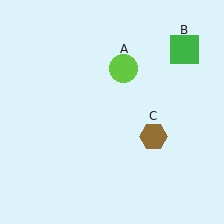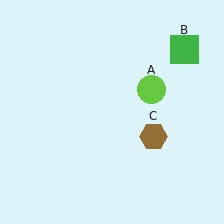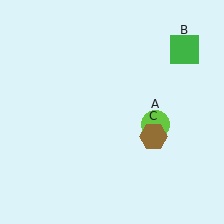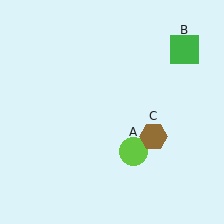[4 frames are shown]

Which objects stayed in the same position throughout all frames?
Green square (object B) and brown hexagon (object C) remained stationary.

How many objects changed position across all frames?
1 object changed position: lime circle (object A).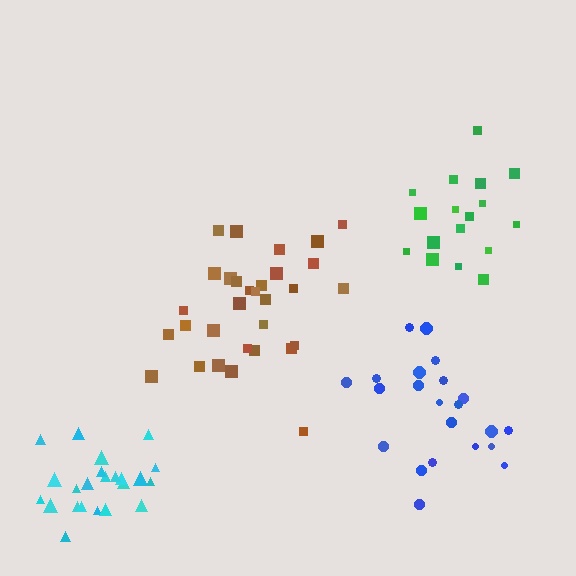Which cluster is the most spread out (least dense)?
Blue.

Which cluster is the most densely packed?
Cyan.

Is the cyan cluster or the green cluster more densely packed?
Cyan.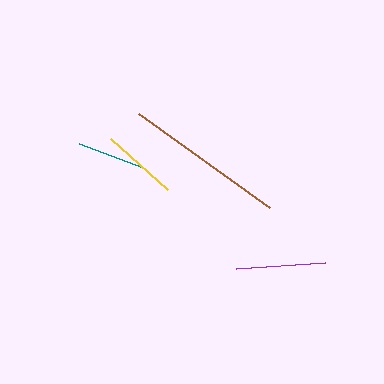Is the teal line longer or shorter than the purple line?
The purple line is longer than the teal line.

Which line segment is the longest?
The brown line is the longest at approximately 161 pixels.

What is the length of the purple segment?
The purple segment is approximately 89 pixels long.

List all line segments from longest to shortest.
From longest to shortest: brown, purple, yellow, teal.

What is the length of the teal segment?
The teal segment is approximately 68 pixels long.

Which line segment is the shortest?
The teal line is the shortest at approximately 68 pixels.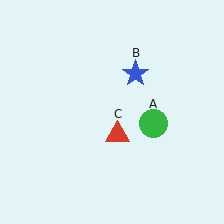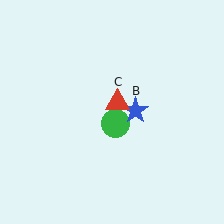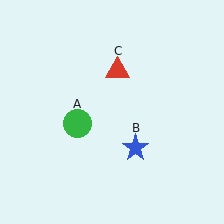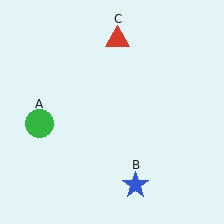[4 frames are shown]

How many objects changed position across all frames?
3 objects changed position: green circle (object A), blue star (object B), red triangle (object C).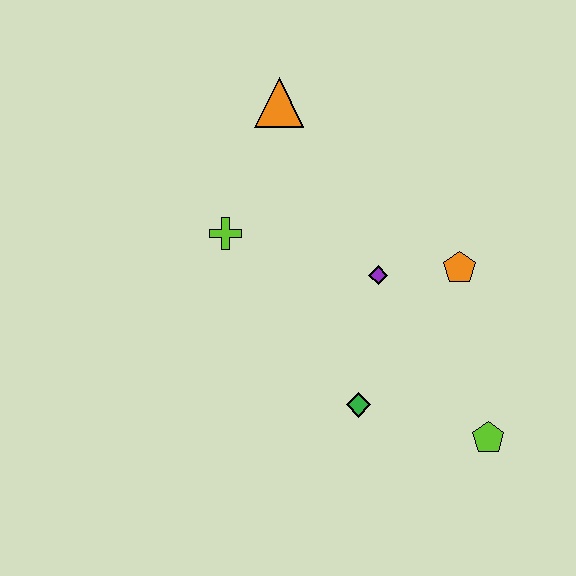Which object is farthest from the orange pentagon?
The orange triangle is farthest from the orange pentagon.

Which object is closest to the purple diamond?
The orange pentagon is closest to the purple diamond.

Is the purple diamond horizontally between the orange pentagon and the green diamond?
Yes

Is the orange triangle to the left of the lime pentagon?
Yes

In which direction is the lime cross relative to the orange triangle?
The lime cross is below the orange triangle.